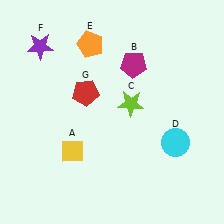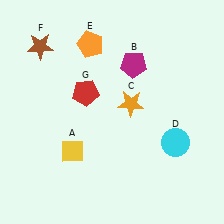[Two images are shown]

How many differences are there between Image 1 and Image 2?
There are 2 differences between the two images.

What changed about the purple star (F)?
In Image 1, F is purple. In Image 2, it changed to brown.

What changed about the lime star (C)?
In Image 1, C is lime. In Image 2, it changed to orange.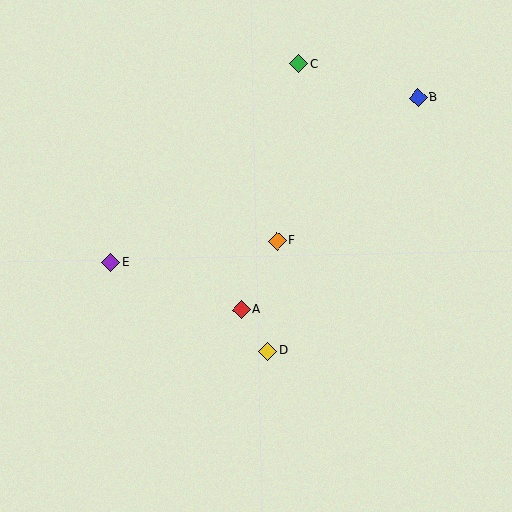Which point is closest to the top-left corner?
Point E is closest to the top-left corner.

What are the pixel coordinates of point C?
Point C is at (299, 64).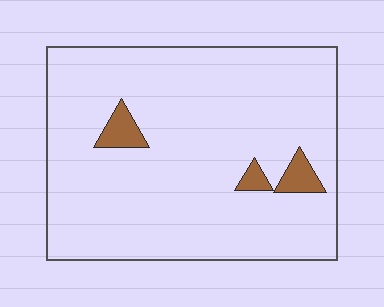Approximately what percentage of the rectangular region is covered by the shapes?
Approximately 5%.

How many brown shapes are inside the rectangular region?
3.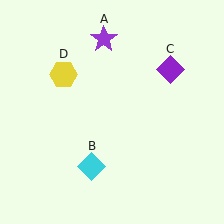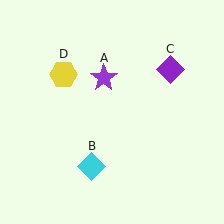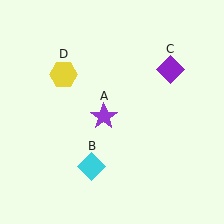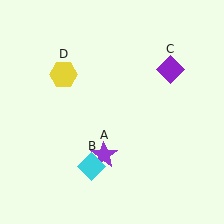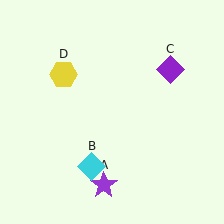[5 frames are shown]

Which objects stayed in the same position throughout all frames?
Cyan diamond (object B) and purple diamond (object C) and yellow hexagon (object D) remained stationary.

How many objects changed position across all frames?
1 object changed position: purple star (object A).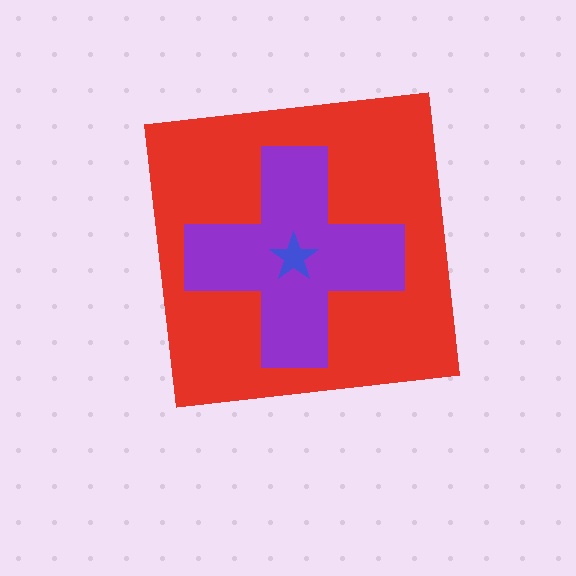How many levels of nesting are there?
3.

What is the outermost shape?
The red square.